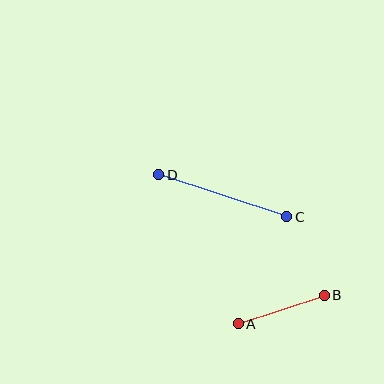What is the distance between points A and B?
The distance is approximately 91 pixels.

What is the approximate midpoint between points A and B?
The midpoint is at approximately (281, 310) pixels.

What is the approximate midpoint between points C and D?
The midpoint is at approximately (223, 196) pixels.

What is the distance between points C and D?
The distance is approximately 135 pixels.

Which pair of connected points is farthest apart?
Points C and D are farthest apart.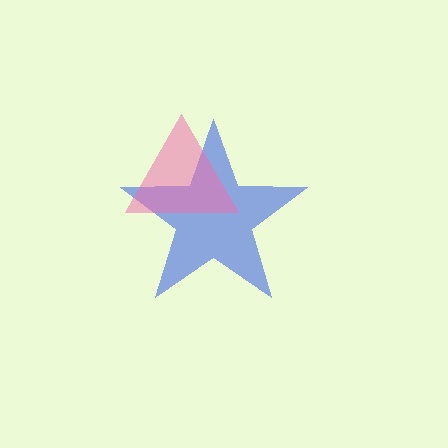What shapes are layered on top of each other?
The layered shapes are: a blue star, a pink triangle.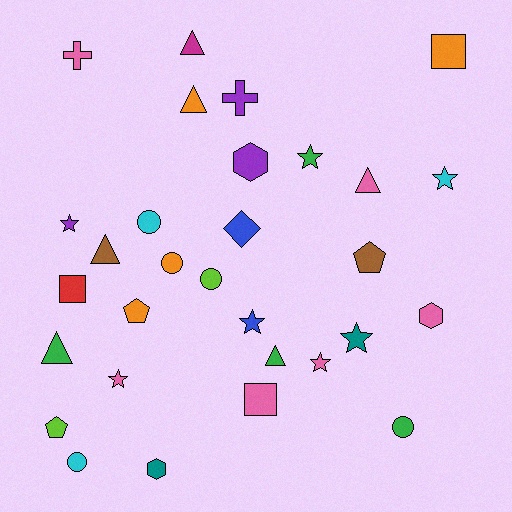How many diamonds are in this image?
There is 1 diamond.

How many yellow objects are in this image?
There are no yellow objects.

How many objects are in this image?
There are 30 objects.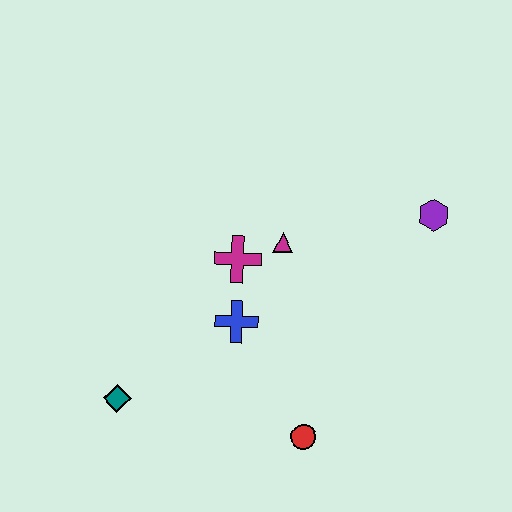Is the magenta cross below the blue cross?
No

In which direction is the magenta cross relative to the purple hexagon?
The magenta cross is to the left of the purple hexagon.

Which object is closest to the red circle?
The blue cross is closest to the red circle.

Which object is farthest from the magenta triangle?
The teal diamond is farthest from the magenta triangle.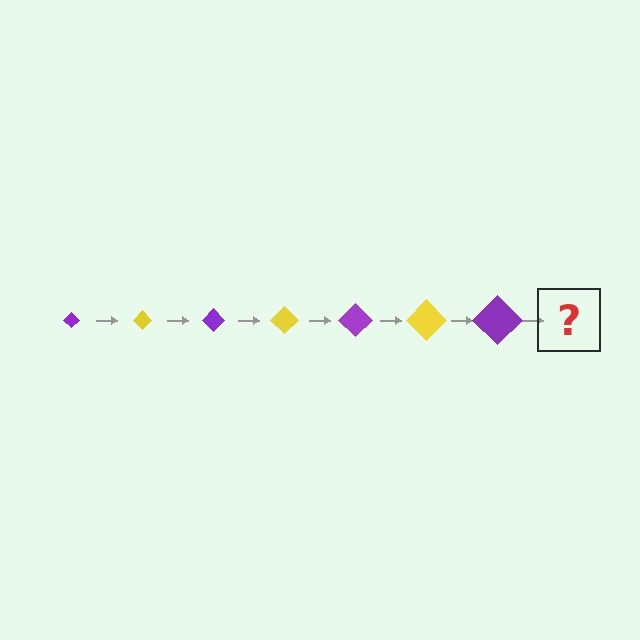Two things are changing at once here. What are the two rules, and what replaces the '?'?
The two rules are that the diamond grows larger each step and the color cycles through purple and yellow. The '?' should be a yellow diamond, larger than the previous one.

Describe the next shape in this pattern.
It should be a yellow diamond, larger than the previous one.